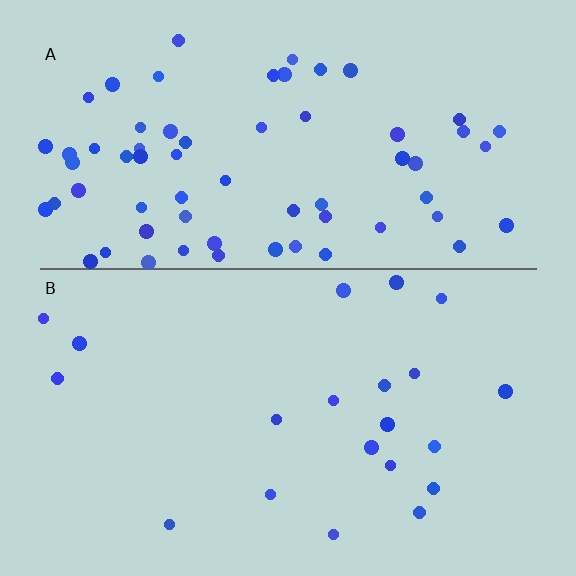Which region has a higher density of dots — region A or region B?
A (the top).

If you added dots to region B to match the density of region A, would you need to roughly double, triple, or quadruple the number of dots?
Approximately triple.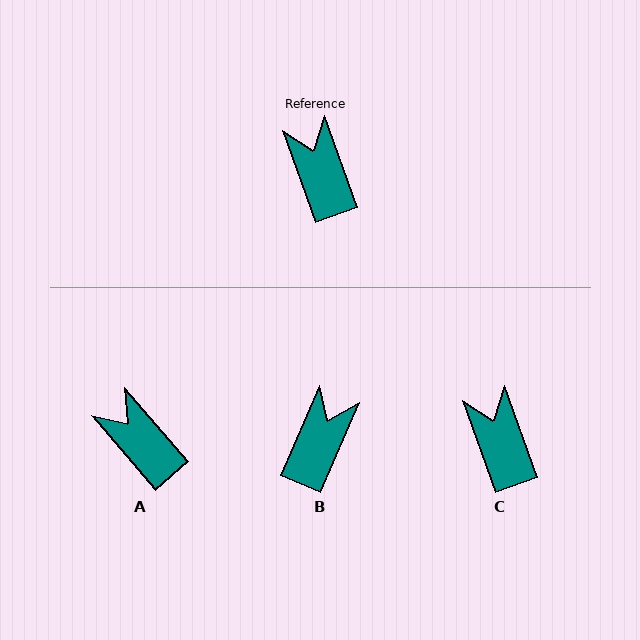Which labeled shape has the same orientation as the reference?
C.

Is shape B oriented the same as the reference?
No, it is off by about 43 degrees.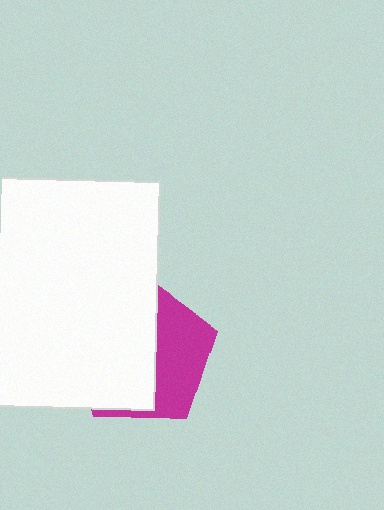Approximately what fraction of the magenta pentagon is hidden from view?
Roughly 61% of the magenta pentagon is hidden behind the white square.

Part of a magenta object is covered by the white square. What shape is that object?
It is a pentagon.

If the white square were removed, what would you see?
You would see the complete magenta pentagon.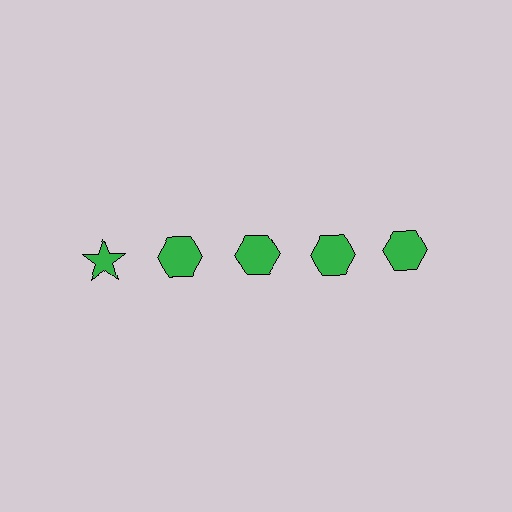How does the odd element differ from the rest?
It has a different shape: star instead of hexagon.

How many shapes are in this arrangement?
There are 5 shapes arranged in a grid pattern.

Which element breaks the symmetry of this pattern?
The green star in the top row, leftmost column breaks the symmetry. All other shapes are green hexagons.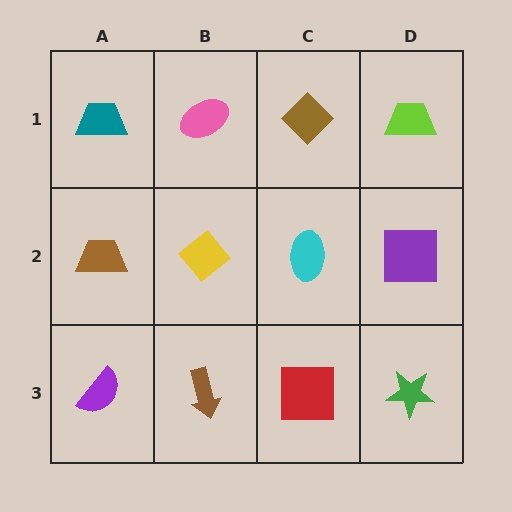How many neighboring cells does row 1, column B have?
3.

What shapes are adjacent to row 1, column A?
A brown trapezoid (row 2, column A), a pink ellipse (row 1, column B).